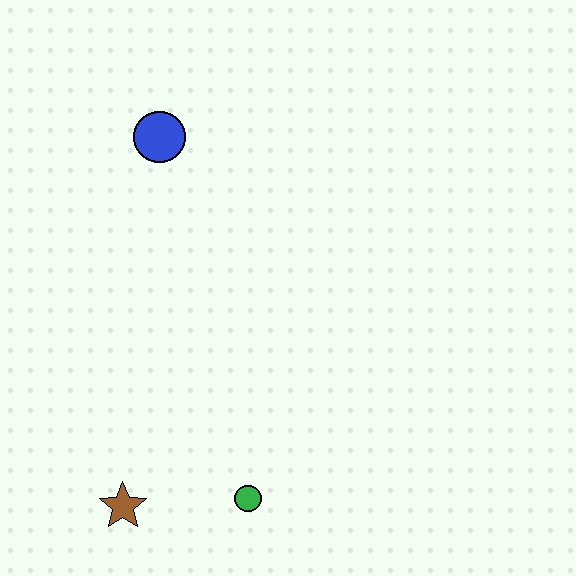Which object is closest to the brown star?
The green circle is closest to the brown star.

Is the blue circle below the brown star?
No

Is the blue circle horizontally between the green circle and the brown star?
Yes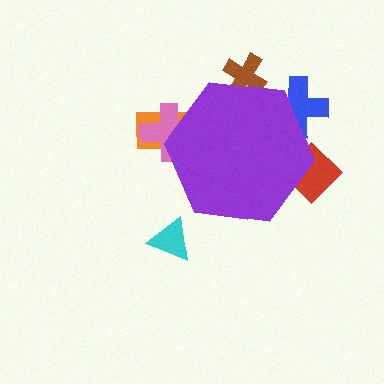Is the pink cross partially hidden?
Yes, the pink cross is partially hidden behind the purple hexagon.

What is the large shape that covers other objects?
A purple hexagon.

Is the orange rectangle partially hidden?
Yes, the orange rectangle is partially hidden behind the purple hexagon.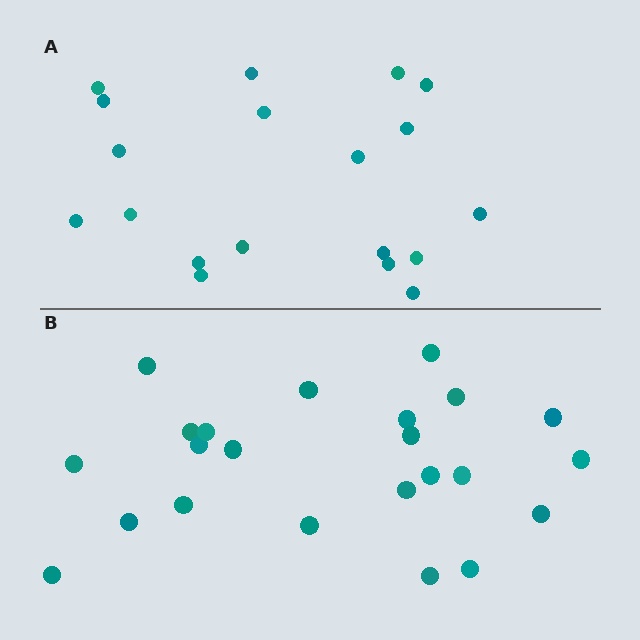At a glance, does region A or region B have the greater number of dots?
Region B (the bottom region) has more dots.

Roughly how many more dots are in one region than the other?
Region B has about 4 more dots than region A.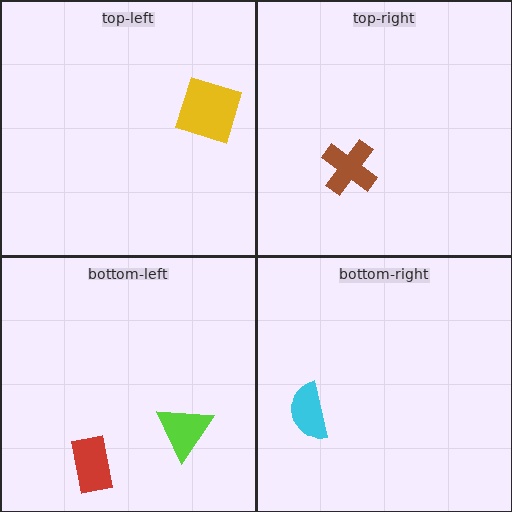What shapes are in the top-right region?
The brown cross.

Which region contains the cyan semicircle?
The bottom-right region.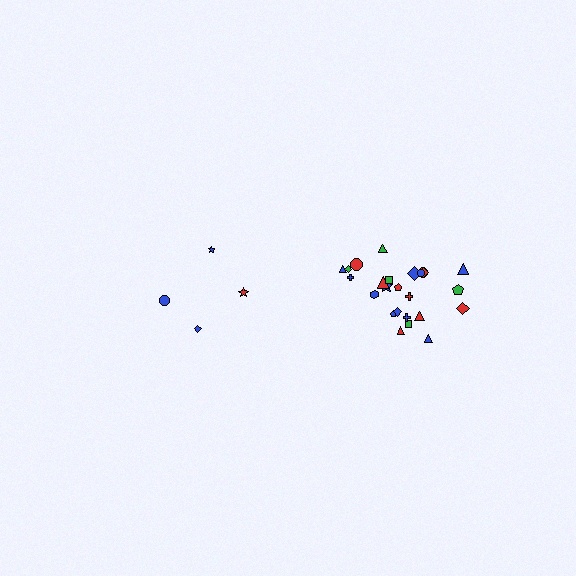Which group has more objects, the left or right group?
The right group.